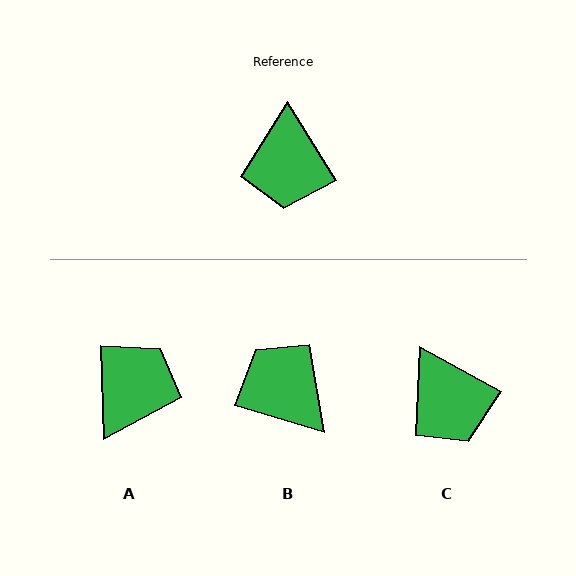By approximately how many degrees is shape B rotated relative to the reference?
Approximately 138 degrees clockwise.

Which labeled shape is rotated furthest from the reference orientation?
A, about 150 degrees away.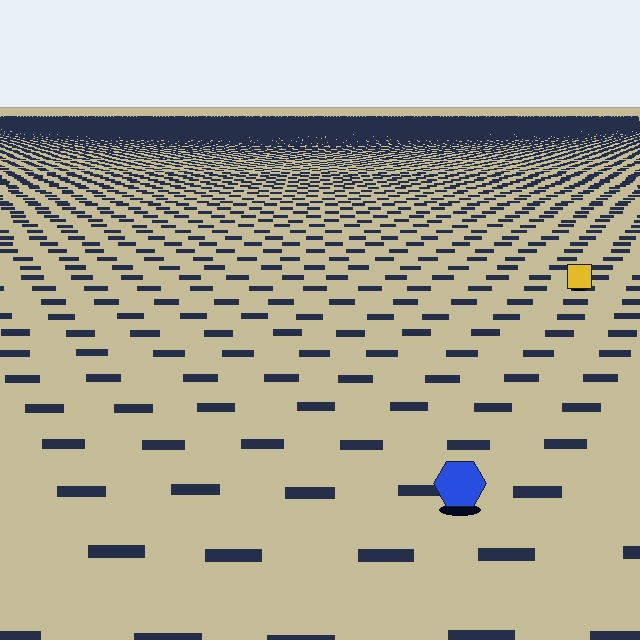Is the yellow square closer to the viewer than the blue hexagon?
No. The blue hexagon is closer — you can tell from the texture gradient: the ground texture is coarser near it.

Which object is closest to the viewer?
The blue hexagon is closest. The texture marks near it are larger and more spread out.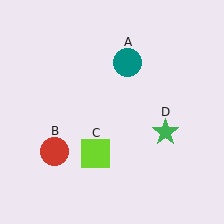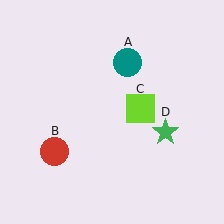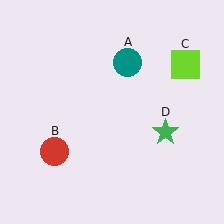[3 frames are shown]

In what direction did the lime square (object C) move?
The lime square (object C) moved up and to the right.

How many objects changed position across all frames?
1 object changed position: lime square (object C).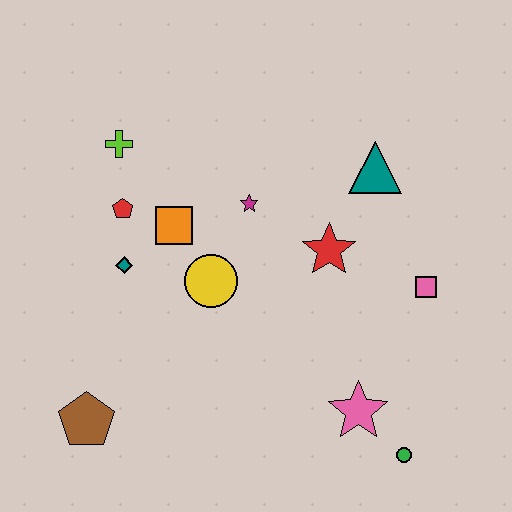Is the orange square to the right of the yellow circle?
No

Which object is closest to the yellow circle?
The orange square is closest to the yellow circle.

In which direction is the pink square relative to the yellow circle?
The pink square is to the right of the yellow circle.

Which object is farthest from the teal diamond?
The green circle is farthest from the teal diamond.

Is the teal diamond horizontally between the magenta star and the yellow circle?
No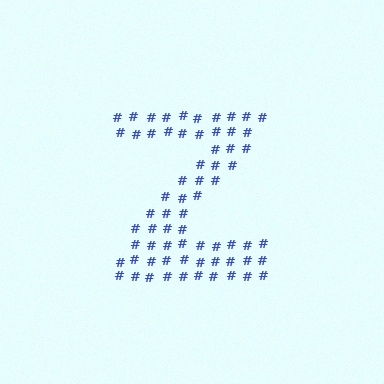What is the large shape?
The large shape is the letter Z.